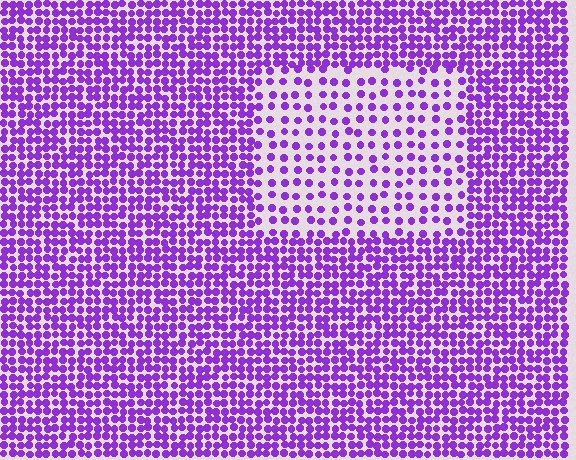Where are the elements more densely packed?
The elements are more densely packed outside the rectangle boundary.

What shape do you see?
I see a rectangle.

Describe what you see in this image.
The image contains small purple elements arranged at two different densities. A rectangle-shaped region is visible where the elements are less densely packed than the surrounding area.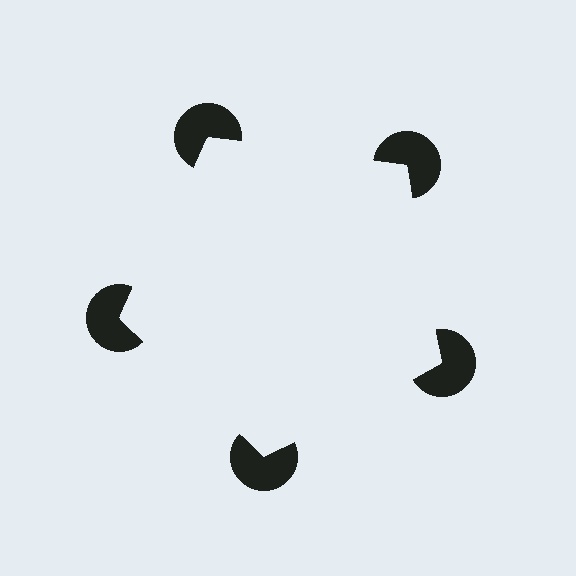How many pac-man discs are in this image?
There are 5 — one at each vertex of the illusory pentagon.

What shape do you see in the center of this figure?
An illusory pentagon — its edges are inferred from the aligned wedge cuts in the pac-man discs, not physically drawn.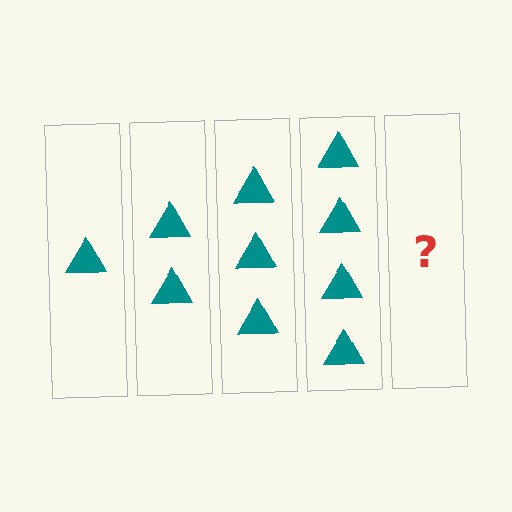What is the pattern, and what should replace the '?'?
The pattern is that each step adds one more triangle. The '?' should be 5 triangles.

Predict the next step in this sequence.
The next step is 5 triangles.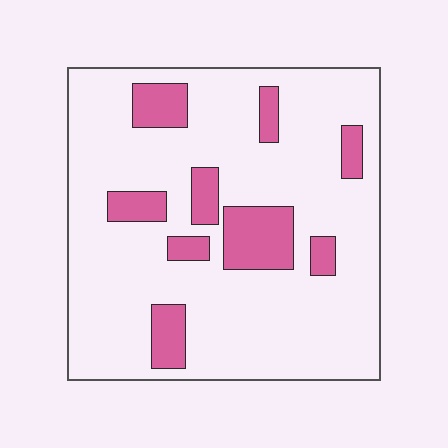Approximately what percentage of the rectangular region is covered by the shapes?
Approximately 20%.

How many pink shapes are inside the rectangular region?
9.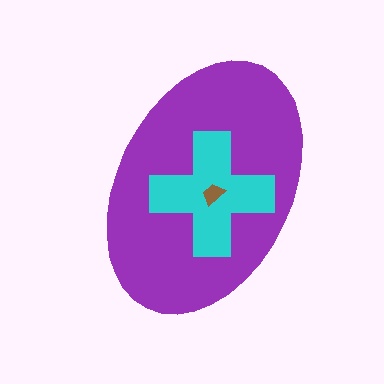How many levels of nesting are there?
3.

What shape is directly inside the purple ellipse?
The cyan cross.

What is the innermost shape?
The brown trapezoid.